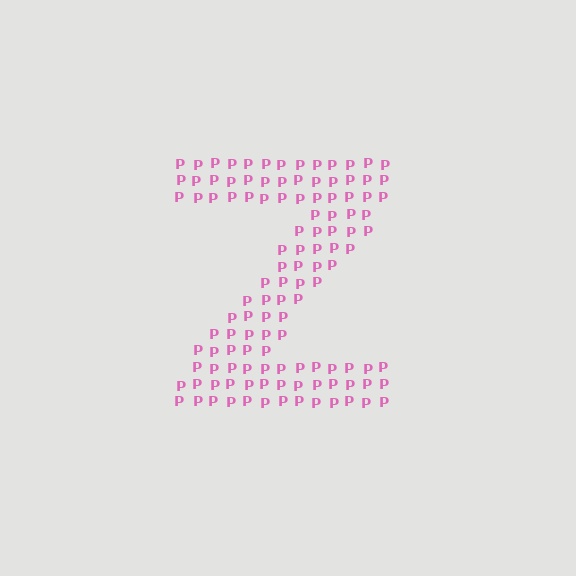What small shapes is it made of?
It is made of small letter P's.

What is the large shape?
The large shape is the letter Z.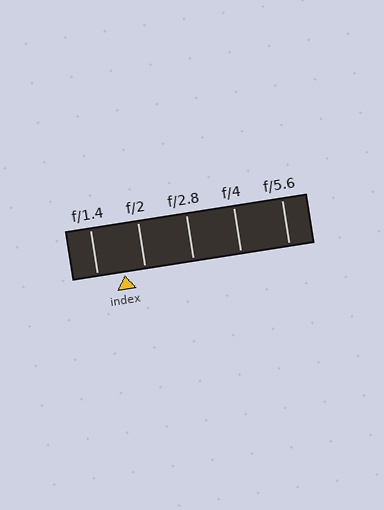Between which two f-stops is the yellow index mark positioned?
The index mark is between f/1.4 and f/2.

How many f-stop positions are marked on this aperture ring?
There are 5 f-stop positions marked.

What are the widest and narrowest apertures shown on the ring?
The widest aperture shown is f/1.4 and the narrowest is f/5.6.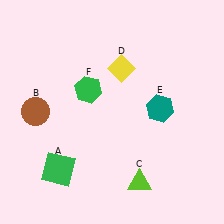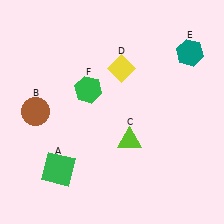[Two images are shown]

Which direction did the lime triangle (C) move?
The lime triangle (C) moved up.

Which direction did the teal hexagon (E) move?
The teal hexagon (E) moved up.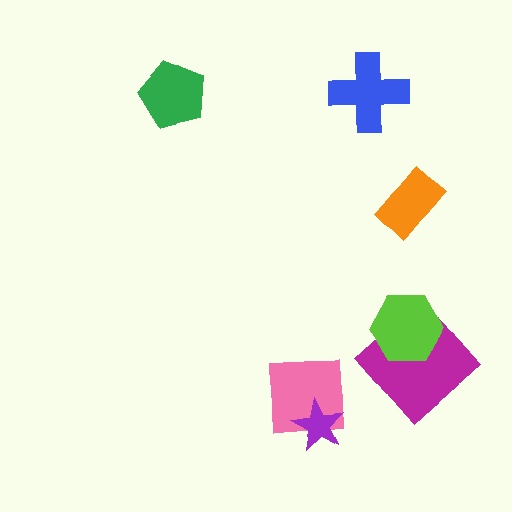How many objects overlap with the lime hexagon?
1 object overlaps with the lime hexagon.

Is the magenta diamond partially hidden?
Yes, it is partially covered by another shape.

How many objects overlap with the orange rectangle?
0 objects overlap with the orange rectangle.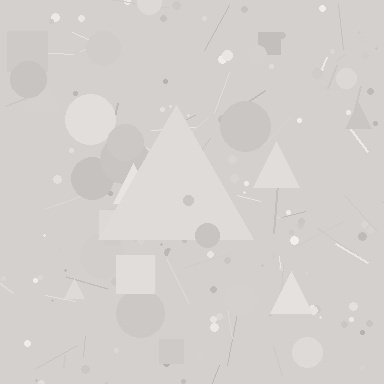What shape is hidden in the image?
A triangle is hidden in the image.